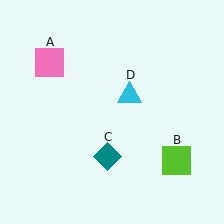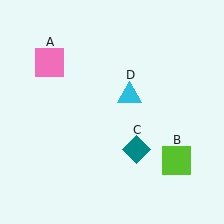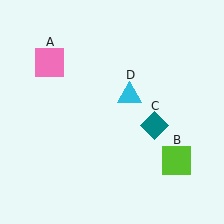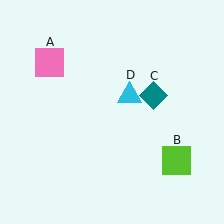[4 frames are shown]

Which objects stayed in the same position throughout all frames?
Pink square (object A) and lime square (object B) and cyan triangle (object D) remained stationary.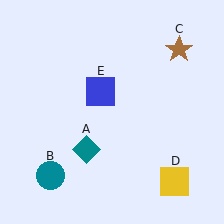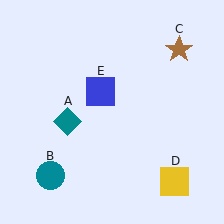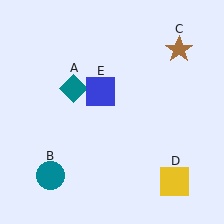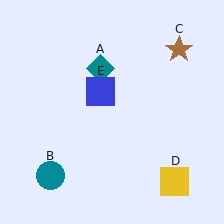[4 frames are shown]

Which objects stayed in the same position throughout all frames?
Teal circle (object B) and brown star (object C) and yellow square (object D) and blue square (object E) remained stationary.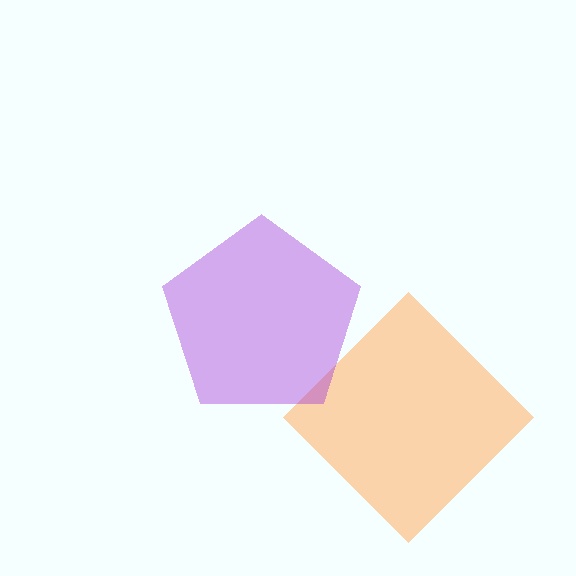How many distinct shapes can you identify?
There are 2 distinct shapes: an orange diamond, a purple pentagon.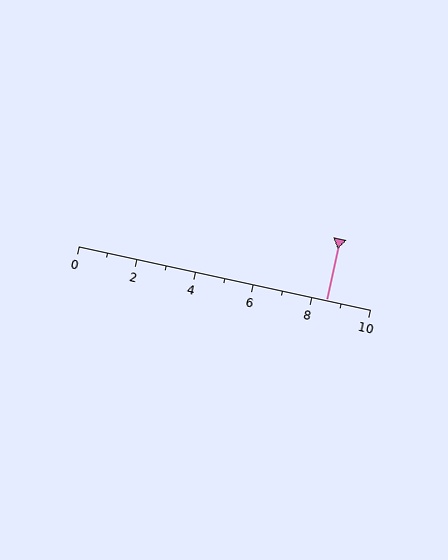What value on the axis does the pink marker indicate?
The marker indicates approximately 8.5.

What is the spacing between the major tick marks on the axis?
The major ticks are spaced 2 apart.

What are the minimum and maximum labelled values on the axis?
The axis runs from 0 to 10.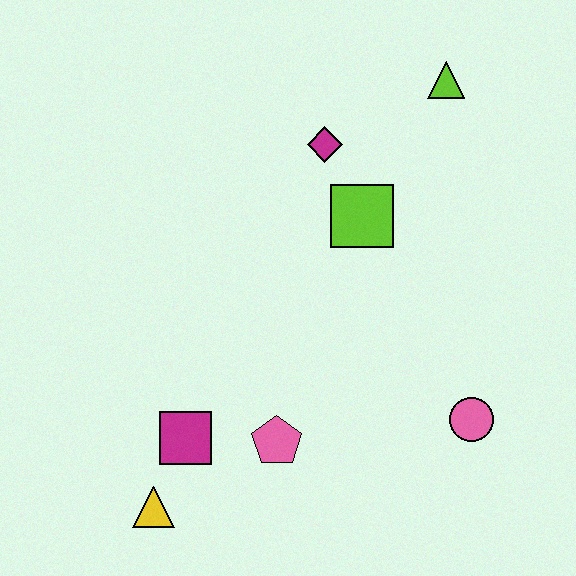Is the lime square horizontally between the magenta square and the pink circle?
Yes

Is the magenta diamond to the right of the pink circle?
No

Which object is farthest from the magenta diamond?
The yellow triangle is farthest from the magenta diamond.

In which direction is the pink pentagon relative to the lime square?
The pink pentagon is below the lime square.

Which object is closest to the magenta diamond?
The lime square is closest to the magenta diamond.